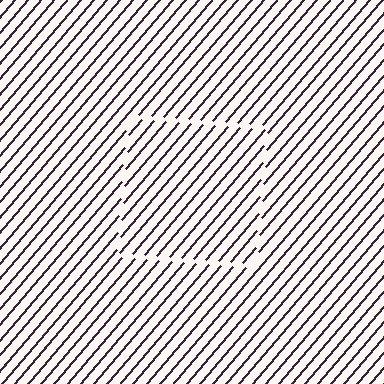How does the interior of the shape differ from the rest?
The interior of the shape contains the same grating, shifted by half a period — the contour is defined by the phase discontinuity where line-ends from the inner and outer gratings abut.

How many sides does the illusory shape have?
4 sides — the line-ends trace a square.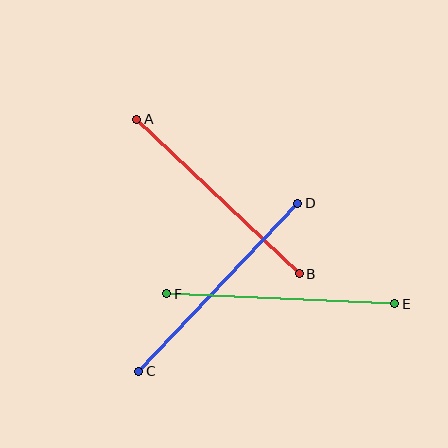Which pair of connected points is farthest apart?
Points C and D are farthest apart.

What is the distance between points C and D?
The distance is approximately 231 pixels.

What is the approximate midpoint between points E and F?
The midpoint is at approximately (281, 299) pixels.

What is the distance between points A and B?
The distance is approximately 224 pixels.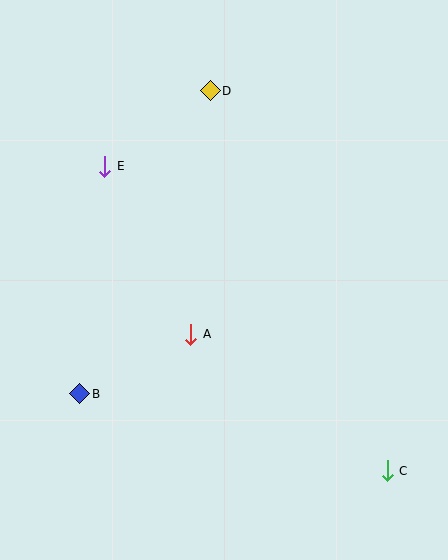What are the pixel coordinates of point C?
Point C is at (387, 471).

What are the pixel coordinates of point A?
Point A is at (191, 334).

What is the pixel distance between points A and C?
The distance between A and C is 239 pixels.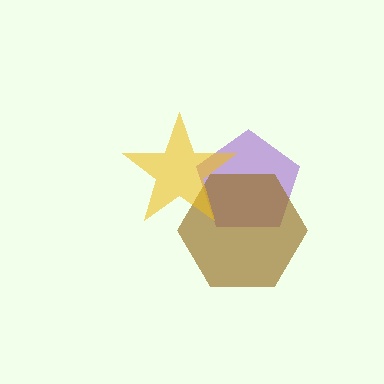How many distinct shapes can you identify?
There are 3 distinct shapes: a purple pentagon, a brown hexagon, a yellow star.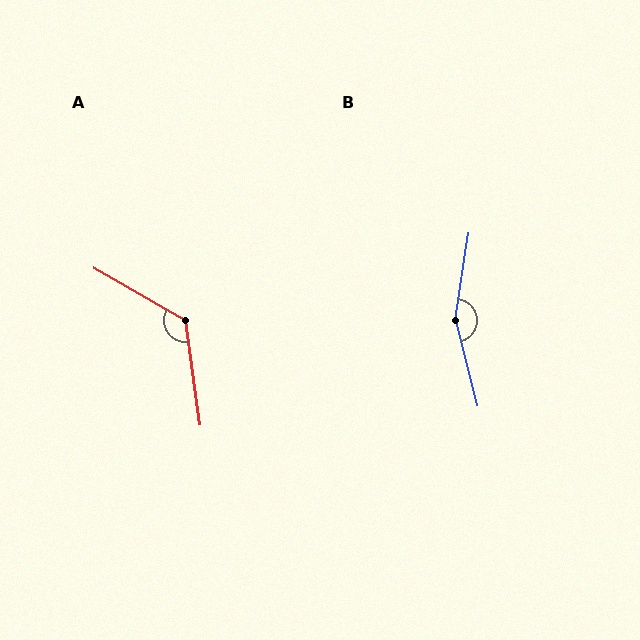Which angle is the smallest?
A, at approximately 128 degrees.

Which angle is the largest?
B, at approximately 157 degrees.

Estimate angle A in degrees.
Approximately 128 degrees.